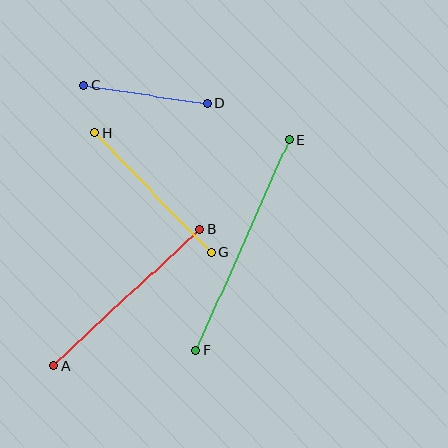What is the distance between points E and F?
The distance is approximately 230 pixels.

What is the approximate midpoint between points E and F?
The midpoint is at approximately (242, 245) pixels.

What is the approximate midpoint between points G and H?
The midpoint is at approximately (153, 192) pixels.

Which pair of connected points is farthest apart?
Points E and F are farthest apart.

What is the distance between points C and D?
The distance is approximately 125 pixels.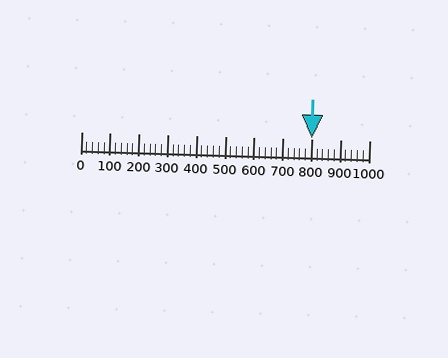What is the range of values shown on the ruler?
The ruler shows values from 0 to 1000.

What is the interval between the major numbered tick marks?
The major tick marks are spaced 100 units apart.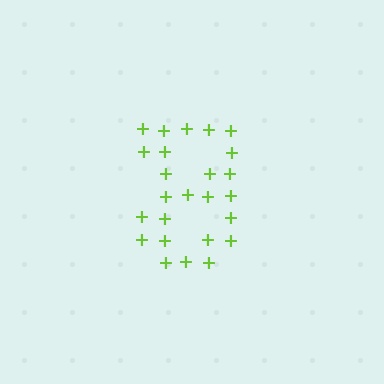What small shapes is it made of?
It is made of small plus signs.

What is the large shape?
The large shape is the digit 8.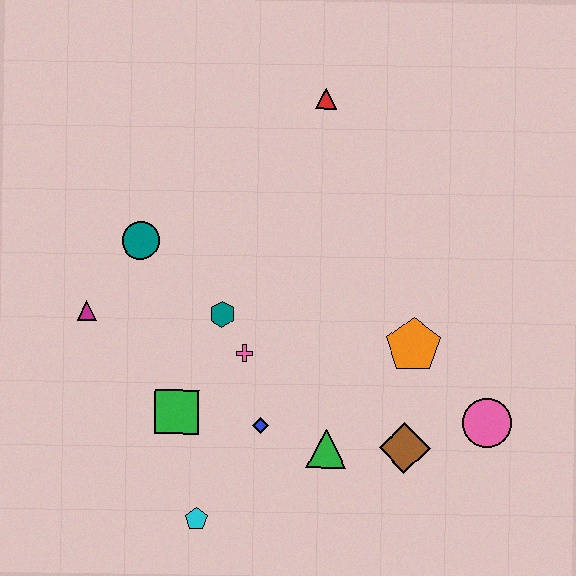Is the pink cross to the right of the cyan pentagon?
Yes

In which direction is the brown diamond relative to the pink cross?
The brown diamond is to the right of the pink cross.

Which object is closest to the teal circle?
The magenta triangle is closest to the teal circle.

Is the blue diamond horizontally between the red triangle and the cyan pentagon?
Yes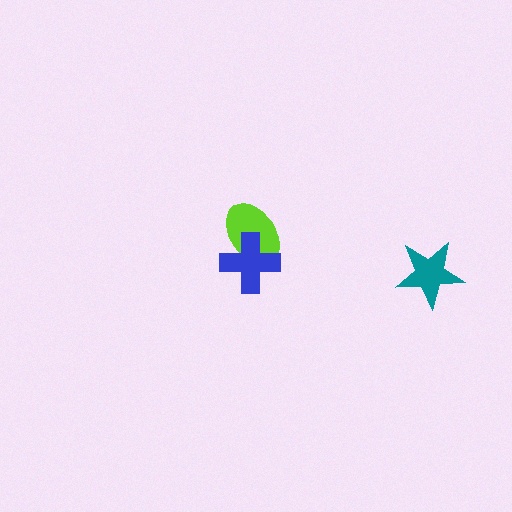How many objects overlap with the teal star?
0 objects overlap with the teal star.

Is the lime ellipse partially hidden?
Yes, it is partially covered by another shape.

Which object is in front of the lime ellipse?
The blue cross is in front of the lime ellipse.